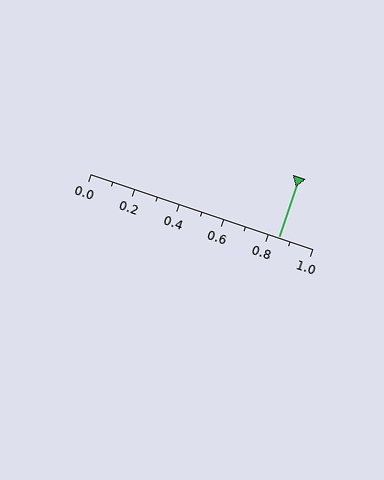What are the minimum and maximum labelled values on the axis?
The axis runs from 0.0 to 1.0.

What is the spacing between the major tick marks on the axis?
The major ticks are spaced 0.2 apart.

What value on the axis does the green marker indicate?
The marker indicates approximately 0.85.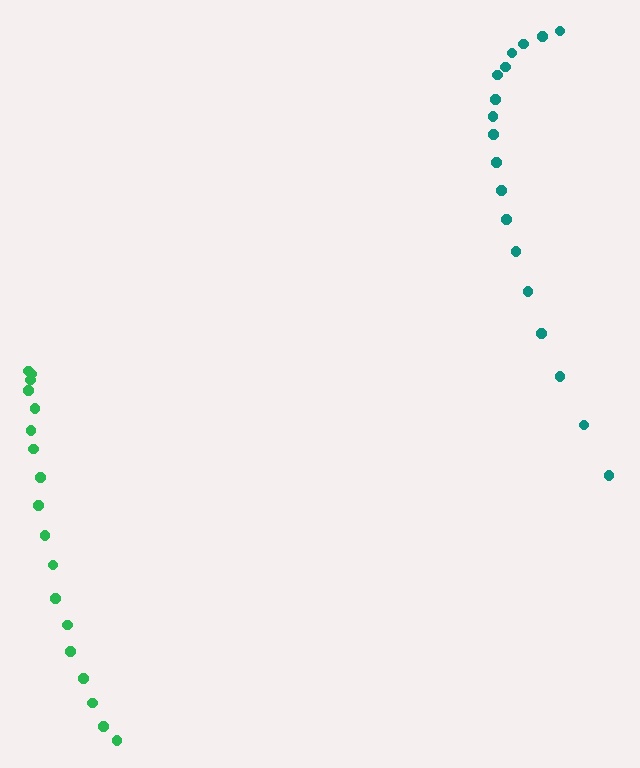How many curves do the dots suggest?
There are 2 distinct paths.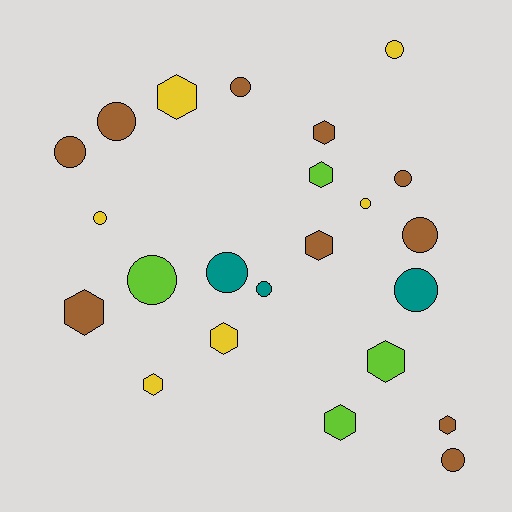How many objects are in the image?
There are 23 objects.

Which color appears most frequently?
Brown, with 10 objects.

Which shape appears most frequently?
Circle, with 13 objects.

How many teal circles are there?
There are 3 teal circles.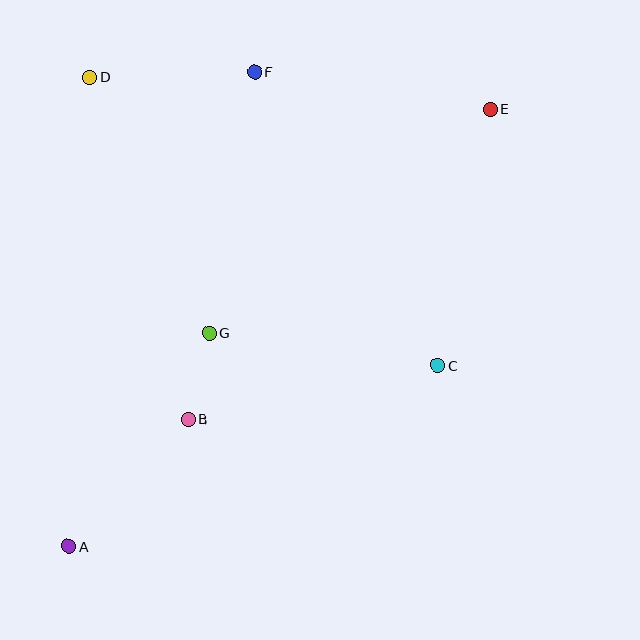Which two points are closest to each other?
Points B and G are closest to each other.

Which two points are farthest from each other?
Points A and E are farthest from each other.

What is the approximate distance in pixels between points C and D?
The distance between C and D is approximately 452 pixels.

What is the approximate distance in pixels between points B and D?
The distance between B and D is approximately 356 pixels.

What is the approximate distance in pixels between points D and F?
The distance between D and F is approximately 165 pixels.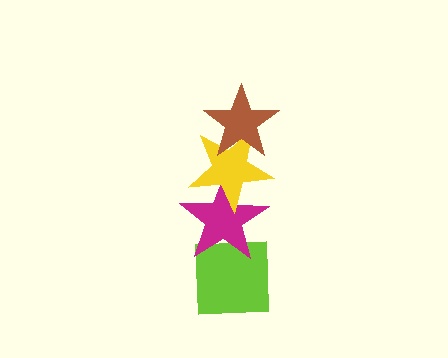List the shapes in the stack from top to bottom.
From top to bottom: the brown star, the yellow star, the magenta star, the lime square.